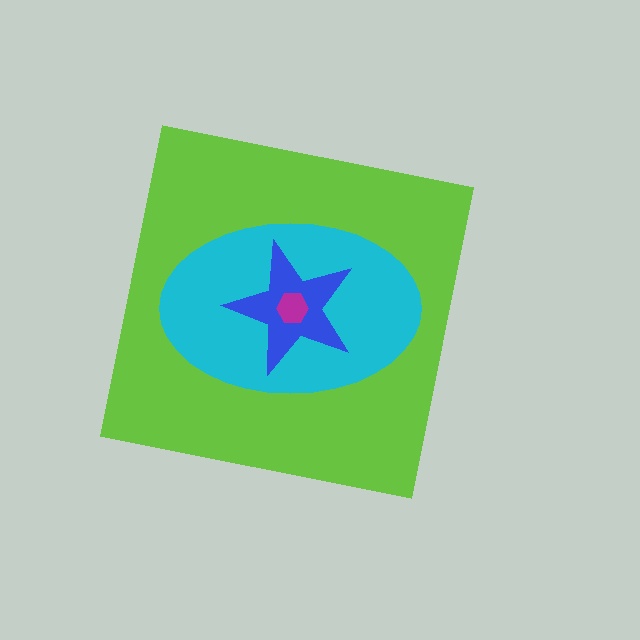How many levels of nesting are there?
4.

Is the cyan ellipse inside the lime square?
Yes.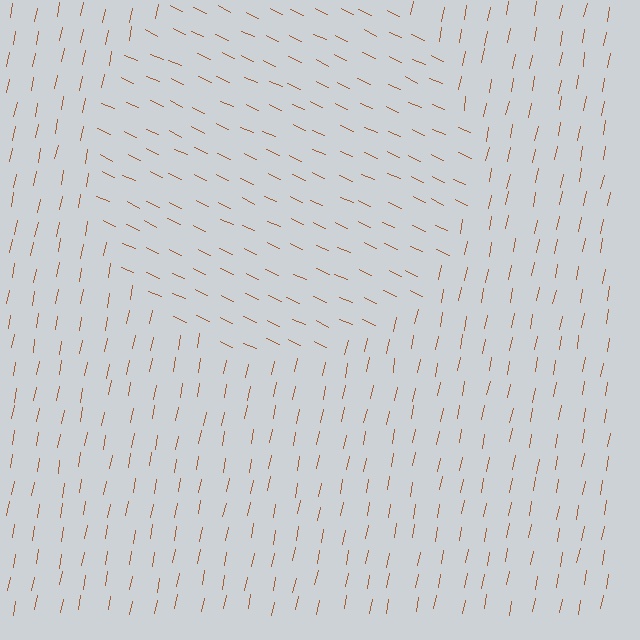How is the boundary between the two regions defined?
The boundary is defined purely by a change in line orientation (approximately 76 degrees difference). All lines are the same color and thickness.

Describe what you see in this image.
The image is filled with small brown line segments. A circle region in the image has lines oriented differently from the surrounding lines, creating a visible texture boundary.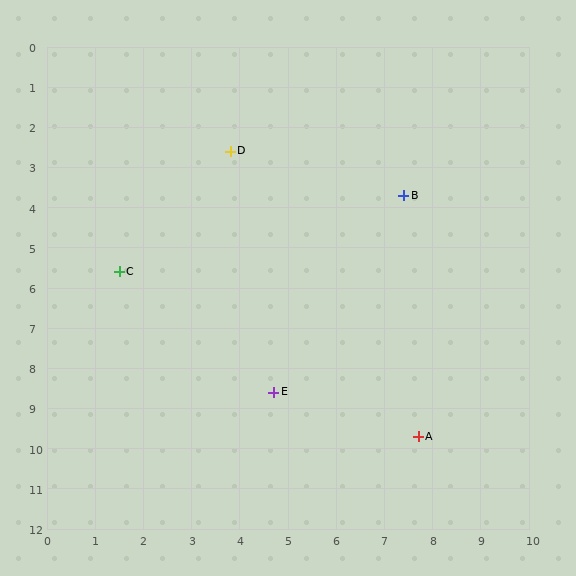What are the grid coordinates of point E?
Point E is at approximately (4.7, 8.6).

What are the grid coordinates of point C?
Point C is at approximately (1.5, 5.6).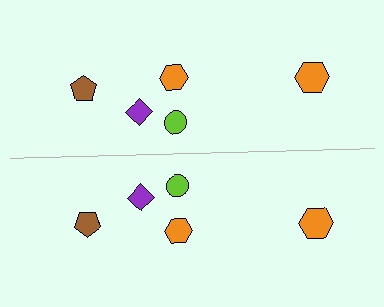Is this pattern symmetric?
Yes, this pattern has bilateral (reflection) symmetry.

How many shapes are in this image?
There are 10 shapes in this image.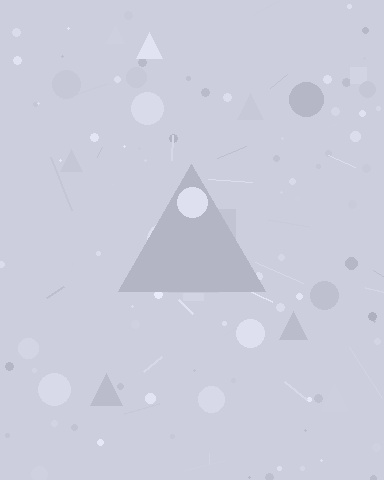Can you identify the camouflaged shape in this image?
The camouflaged shape is a triangle.